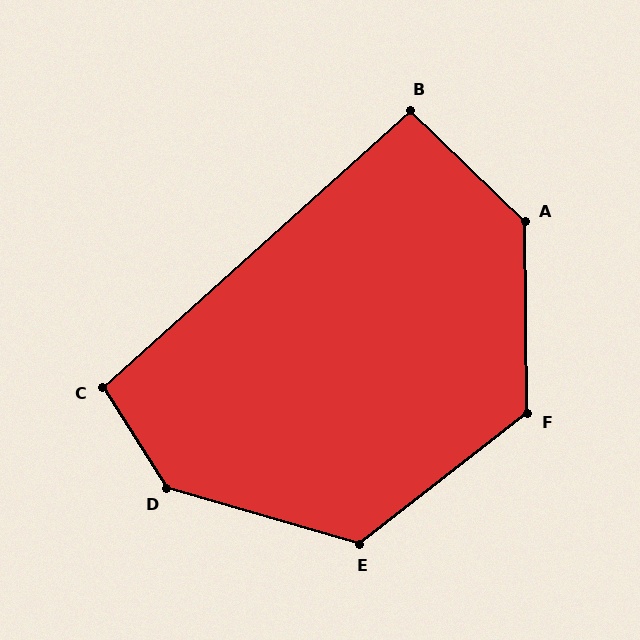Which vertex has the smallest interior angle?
B, at approximately 94 degrees.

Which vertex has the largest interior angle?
D, at approximately 139 degrees.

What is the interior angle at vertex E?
Approximately 126 degrees (obtuse).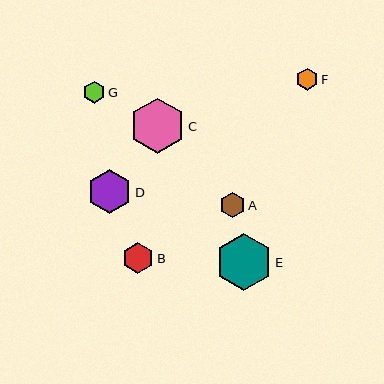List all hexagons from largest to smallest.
From largest to smallest: E, C, D, B, A, F, G.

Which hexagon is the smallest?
Hexagon G is the smallest with a size of approximately 22 pixels.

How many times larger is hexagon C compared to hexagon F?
Hexagon C is approximately 2.5 times the size of hexagon F.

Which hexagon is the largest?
Hexagon E is the largest with a size of approximately 57 pixels.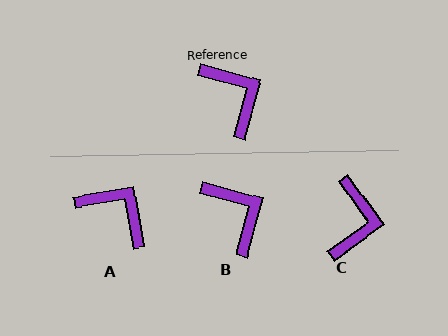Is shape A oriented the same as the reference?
No, it is off by about 25 degrees.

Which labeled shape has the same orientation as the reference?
B.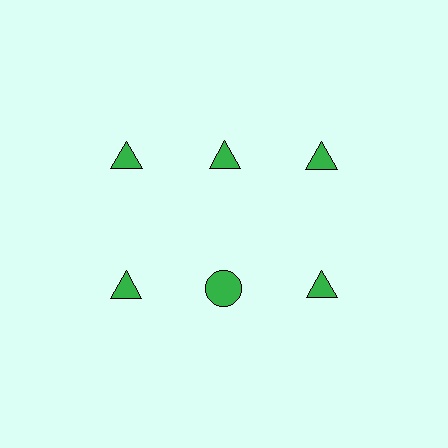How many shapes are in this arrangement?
There are 6 shapes arranged in a grid pattern.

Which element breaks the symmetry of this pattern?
The green circle in the second row, second from left column breaks the symmetry. All other shapes are green triangles.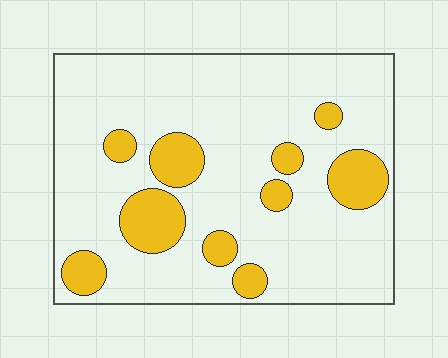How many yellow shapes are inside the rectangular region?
10.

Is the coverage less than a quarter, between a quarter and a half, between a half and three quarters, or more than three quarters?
Less than a quarter.